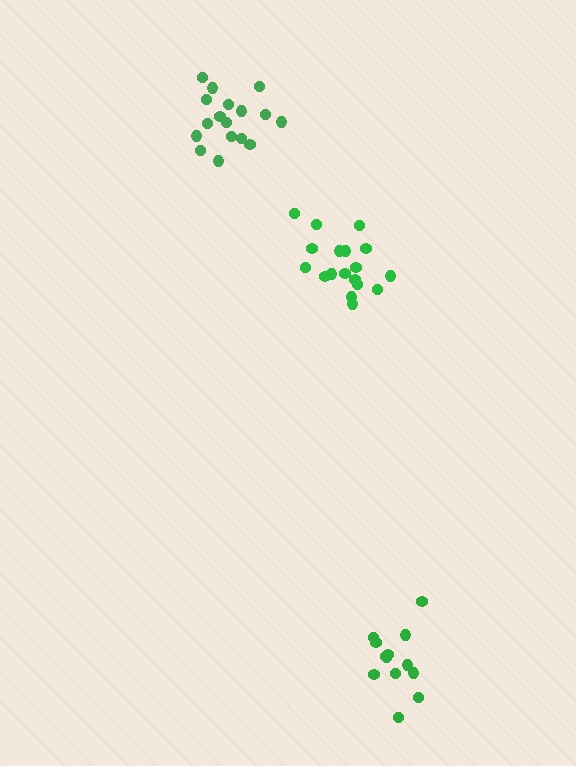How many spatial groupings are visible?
There are 3 spatial groupings.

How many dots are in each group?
Group 1: 18 dots, Group 2: 17 dots, Group 3: 13 dots (48 total).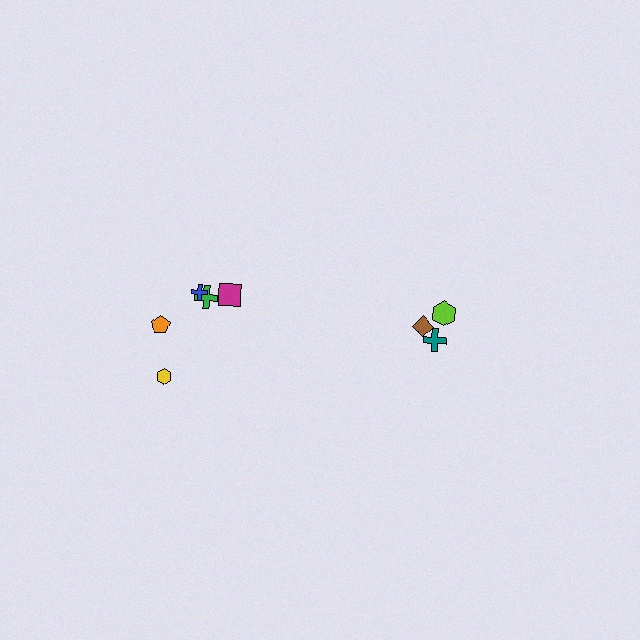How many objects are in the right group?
There are 3 objects.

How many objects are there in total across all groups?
There are 8 objects.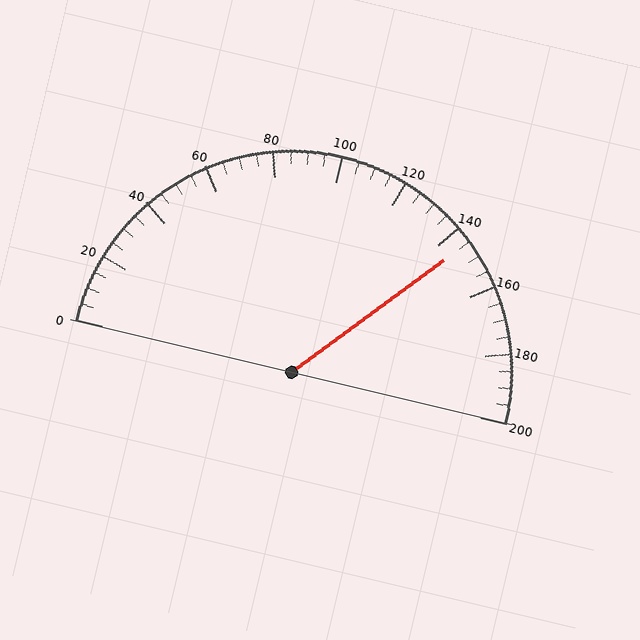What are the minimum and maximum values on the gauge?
The gauge ranges from 0 to 200.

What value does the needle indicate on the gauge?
The needle indicates approximately 145.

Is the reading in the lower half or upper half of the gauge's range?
The reading is in the upper half of the range (0 to 200).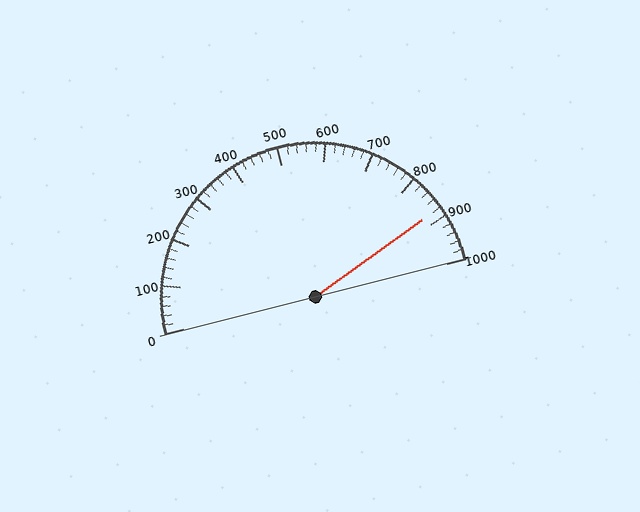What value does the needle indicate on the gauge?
The needle indicates approximately 880.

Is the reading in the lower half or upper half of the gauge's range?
The reading is in the upper half of the range (0 to 1000).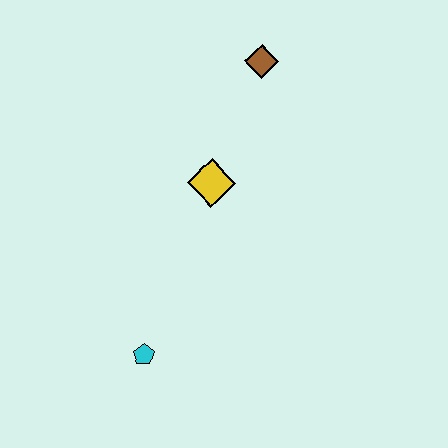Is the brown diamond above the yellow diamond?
Yes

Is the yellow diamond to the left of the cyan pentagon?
No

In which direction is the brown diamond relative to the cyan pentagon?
The brown diamond is above the cyan pentagon.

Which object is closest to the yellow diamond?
The brown diamond is closest to the yellow diamond.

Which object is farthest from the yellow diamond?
The cyan pentagon is farthest from the yellow diamond.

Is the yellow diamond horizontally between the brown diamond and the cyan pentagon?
Yes